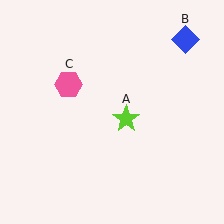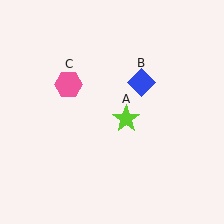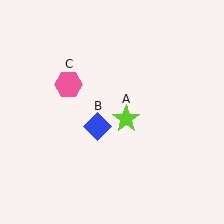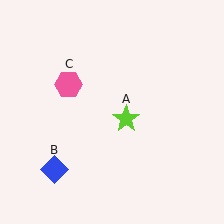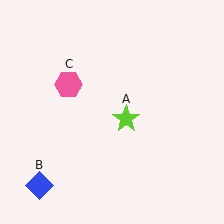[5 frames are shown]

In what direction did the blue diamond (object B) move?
The blue diamond (object B) moved down and to the left.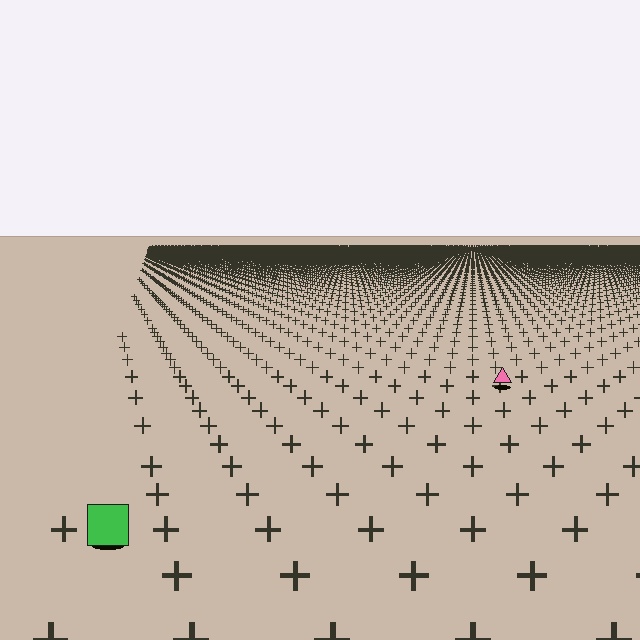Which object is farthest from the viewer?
The pink triangle is farthest from the viewer. It appears smaller and the ground texture around it is denser.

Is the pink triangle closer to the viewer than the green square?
No. The green square is closer — you can tell from the texture gradient: the ground texture is coarser near it.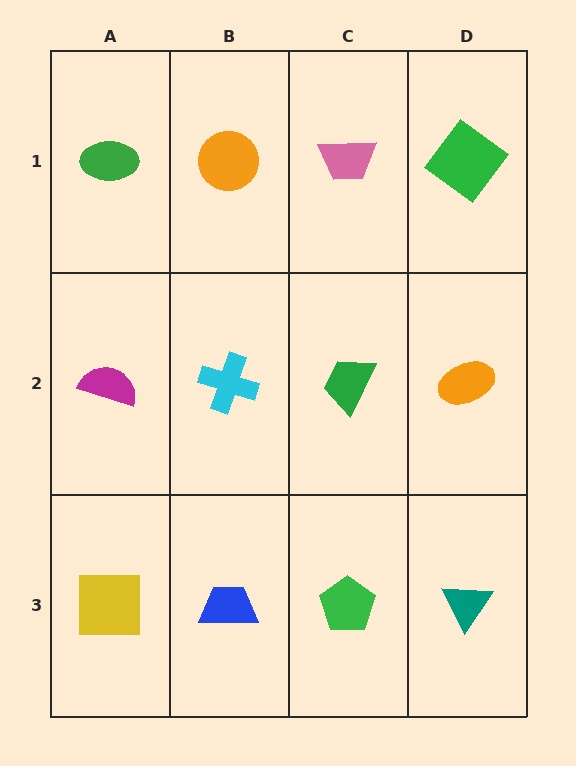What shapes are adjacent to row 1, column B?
A cyan cross (row 2, column B), a green ellipse (row 1, column A), a pink trapezoid (row 1, column C).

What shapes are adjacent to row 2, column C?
A pink trapezoid (row 1, column C), a green pentagon (row 3, column C), a cyan cross (row 2, column B), an orange ellipse (row 2, column D).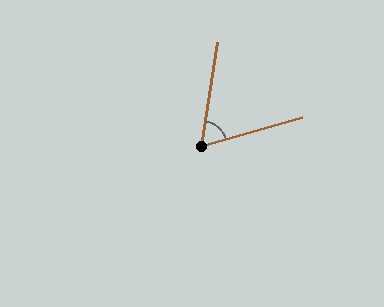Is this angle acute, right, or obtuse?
It is acute.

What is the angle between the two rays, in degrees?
Approximately 65 degrees.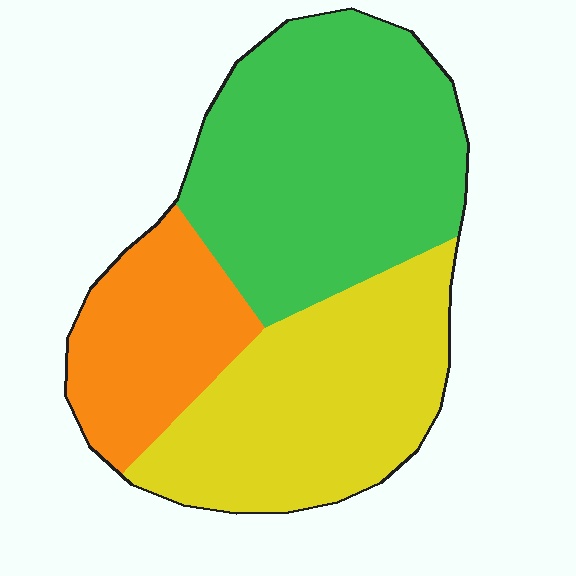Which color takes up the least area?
Orange, at roughly 20%.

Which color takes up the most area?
Green, at roughly 45%.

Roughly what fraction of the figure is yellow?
Yellow covers about 35% of the figure.